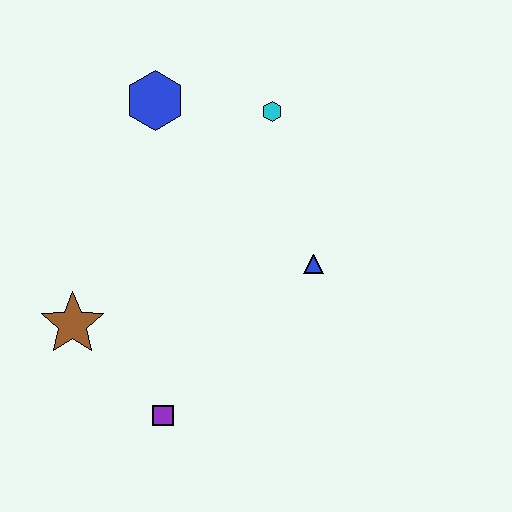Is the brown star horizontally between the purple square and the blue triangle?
No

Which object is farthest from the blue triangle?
The brown star is farthest from the blue triangle.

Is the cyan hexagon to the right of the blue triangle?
No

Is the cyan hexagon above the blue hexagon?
No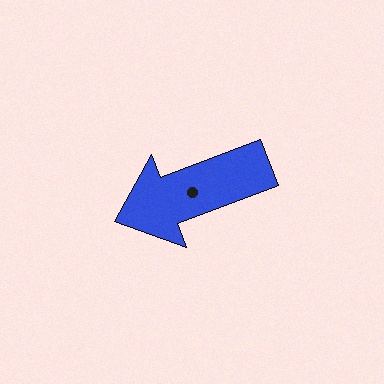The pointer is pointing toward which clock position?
Roughly 8 o'clock.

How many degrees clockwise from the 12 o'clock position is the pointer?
Approximately 249 degrees.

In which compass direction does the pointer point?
West.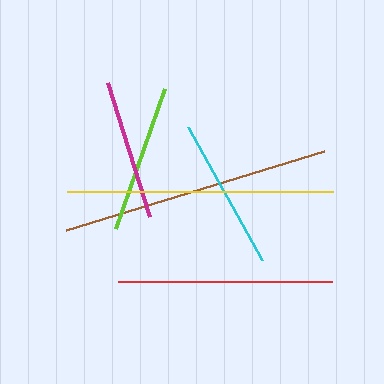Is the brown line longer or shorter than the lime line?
The brown line is longer than the lime line.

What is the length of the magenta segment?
The magenta segment is approximately 141 pixels long.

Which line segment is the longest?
The brown line is the longest at approximately 270 pixels.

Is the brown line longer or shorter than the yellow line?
The brown line is longer than the yellow line.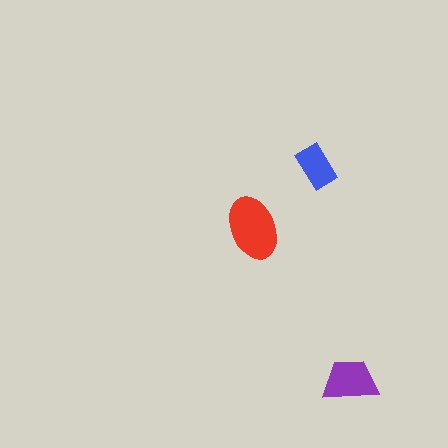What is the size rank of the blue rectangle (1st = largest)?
3rd.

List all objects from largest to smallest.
The red ellipse, the purple trapezoid, the blue rectangle.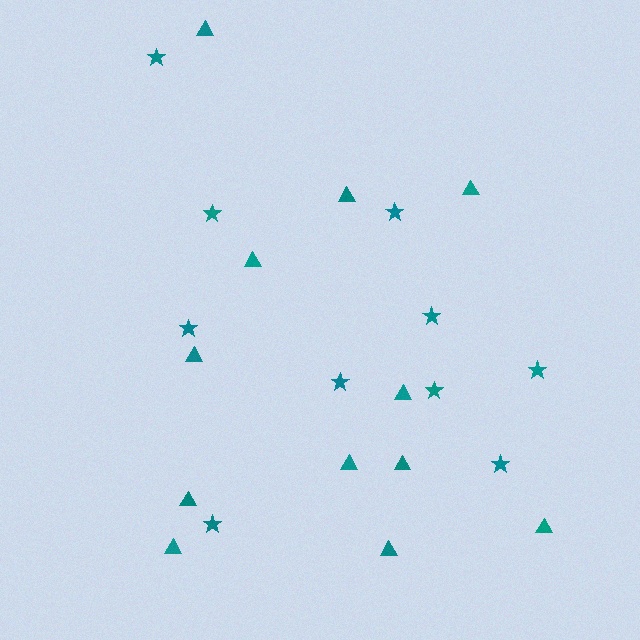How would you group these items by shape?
There are 2 groups: one group of triangles (12) and one group of stars (10).